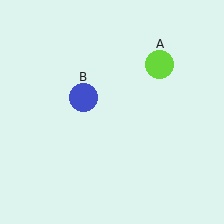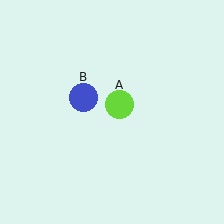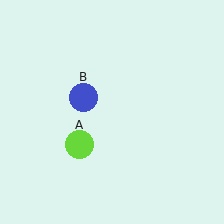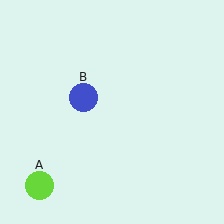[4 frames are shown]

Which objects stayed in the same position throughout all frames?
Blue circle (object B) remained stationary.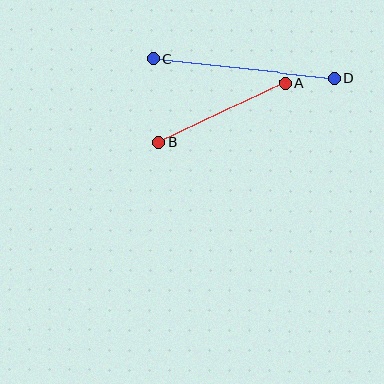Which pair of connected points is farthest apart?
Points C and D are farthest apart.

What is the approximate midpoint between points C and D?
The midpoint is at approximately (244, 69) pixels.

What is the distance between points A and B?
The distance is approximately 139 pixels.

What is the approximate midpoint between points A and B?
The midpoint is at approximately (222, 112) pixels.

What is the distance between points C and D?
The distance is approximately 182 pixels.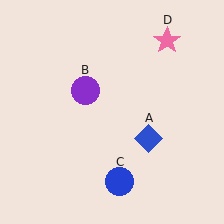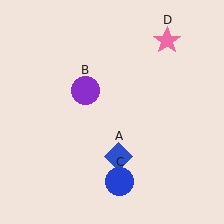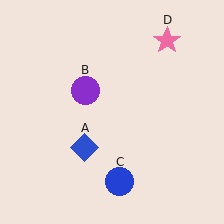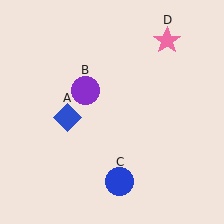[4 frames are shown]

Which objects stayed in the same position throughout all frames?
Purple circle (object B) and blue circle (object C) and pink star (object D) remained stationary.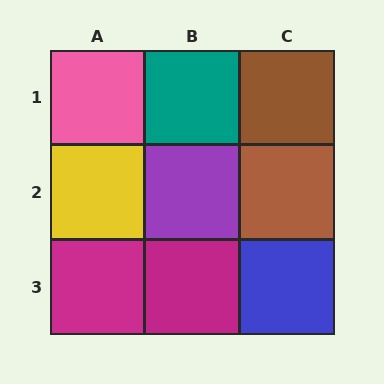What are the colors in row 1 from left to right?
Pink, teal, brown.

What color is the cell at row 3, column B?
Magenta.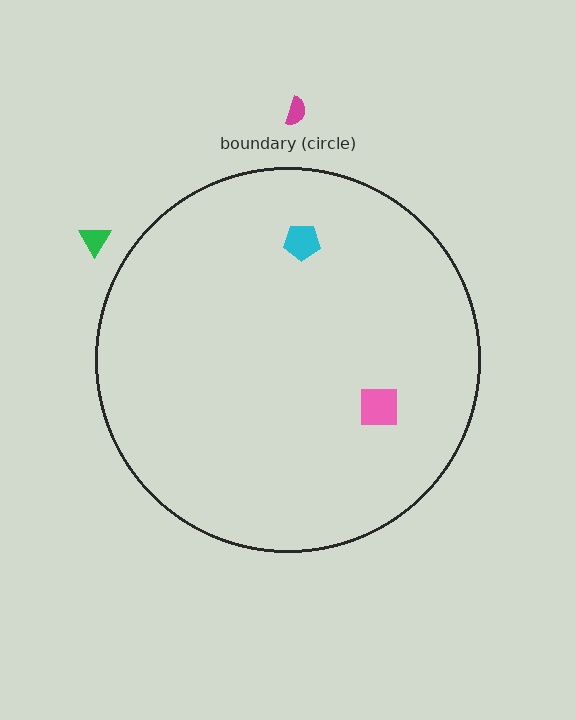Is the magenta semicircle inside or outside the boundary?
Outside.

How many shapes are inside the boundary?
2 inside, 2 outside.